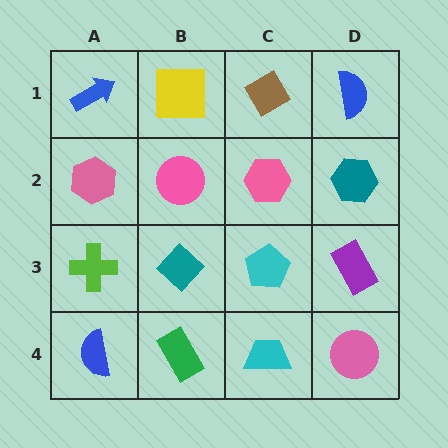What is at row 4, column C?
A cyan trapezoid.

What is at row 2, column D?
A teal hexagon.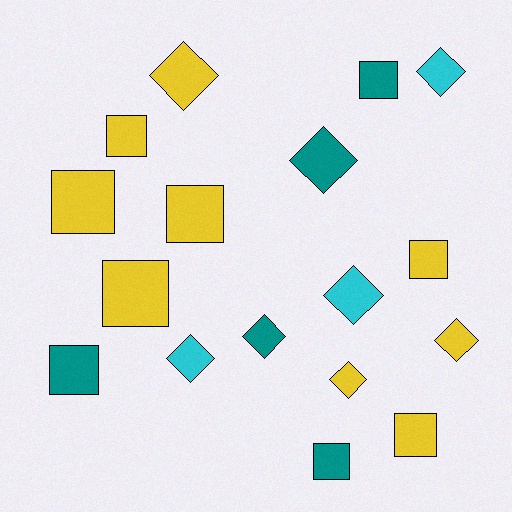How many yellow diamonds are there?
There are 3 yellow diamonds.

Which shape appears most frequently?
Square, with 9 objects.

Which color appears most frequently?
Yellow, with 9 objects.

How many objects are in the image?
There are 17 objects.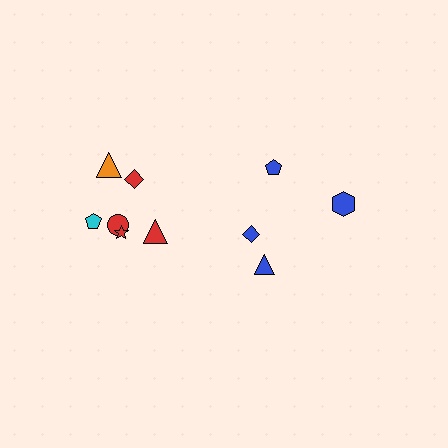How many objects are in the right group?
There are 4 objects.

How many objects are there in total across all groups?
There are 10 objects.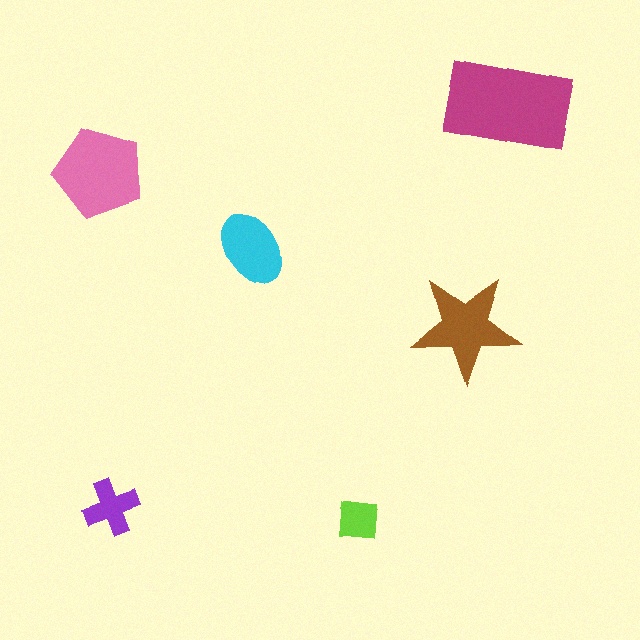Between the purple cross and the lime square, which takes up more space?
The purple cross.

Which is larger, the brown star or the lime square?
The brown star.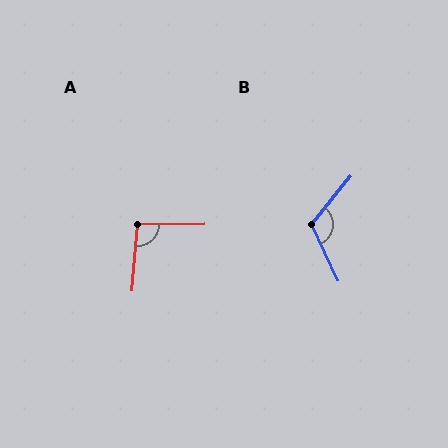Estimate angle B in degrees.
Approximately 115 degrees.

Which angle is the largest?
B, at approximately 115 degrees.